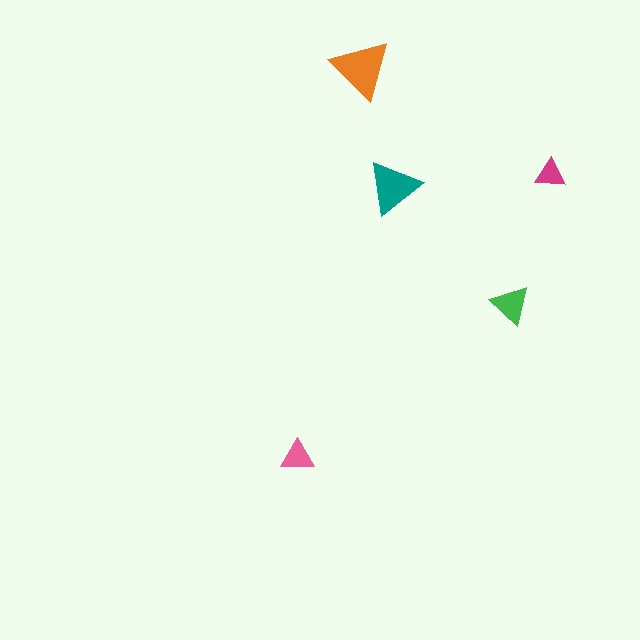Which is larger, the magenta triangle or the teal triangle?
The teal one.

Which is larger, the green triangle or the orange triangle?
The orange one.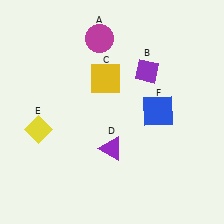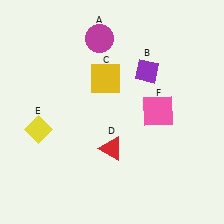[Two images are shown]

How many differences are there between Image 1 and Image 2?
There are 2 differences between the two images.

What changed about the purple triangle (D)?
In Image 1, D is purple. In Image 2, it changed to red.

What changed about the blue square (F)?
In Image 1, F is blue. In Image 2, it changed to pink.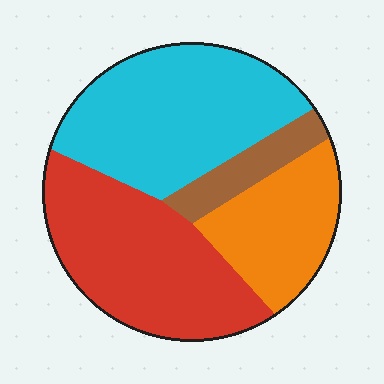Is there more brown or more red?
Red.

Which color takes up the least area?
Brown, at roughly 10%.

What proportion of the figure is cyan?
Cyan takes up between a third and a half of the figure.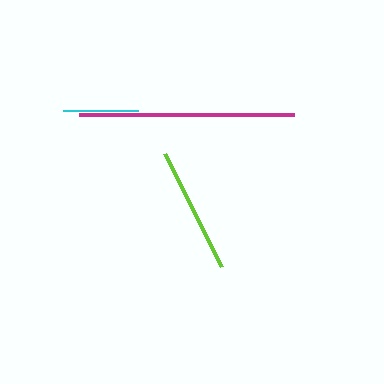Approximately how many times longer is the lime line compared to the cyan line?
The lime line is approximately 1.7 times the length of the cyan line.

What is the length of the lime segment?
The lime segment is approximately 126 pixels long.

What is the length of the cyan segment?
The cyan segment is approximately 75 pixels long.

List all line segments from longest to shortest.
From longest to shortest: magenta, lime, cyan.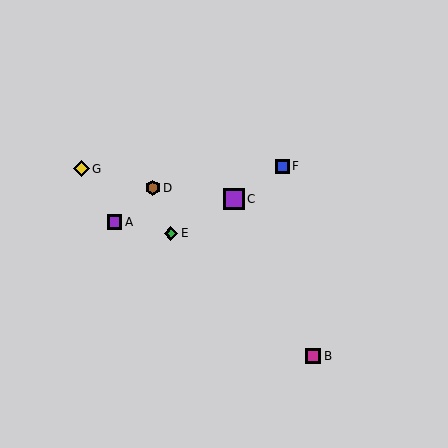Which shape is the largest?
The purple square (labeled C) is the largest.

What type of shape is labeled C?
Shape C is a purple square.